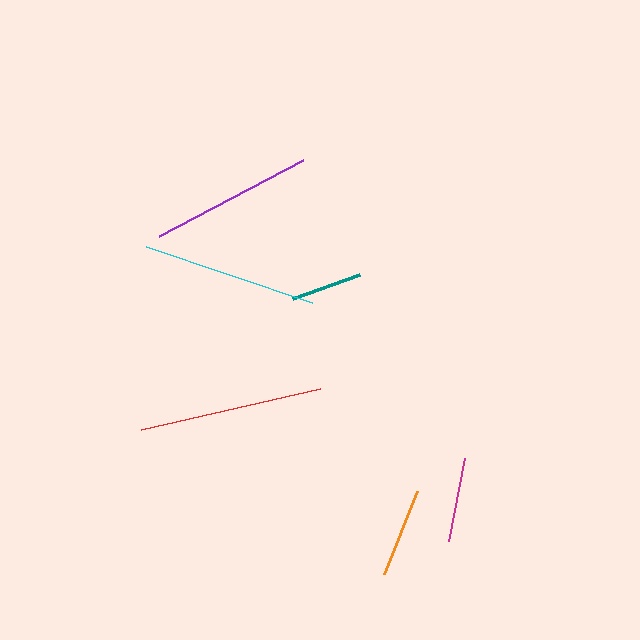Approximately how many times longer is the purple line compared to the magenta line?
The purple line is approximately 1.9 times the length of the magenta line.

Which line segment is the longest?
The red line is the longest at approximately 183 pixels.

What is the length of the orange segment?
The orange segment is approximately 89 pixels long.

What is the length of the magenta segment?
The magenta segment is approximately 85 pixels long.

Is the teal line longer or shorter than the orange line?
The orange line is longer than the teal line.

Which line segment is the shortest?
The teal line is the shortest at approximately 71 pixels.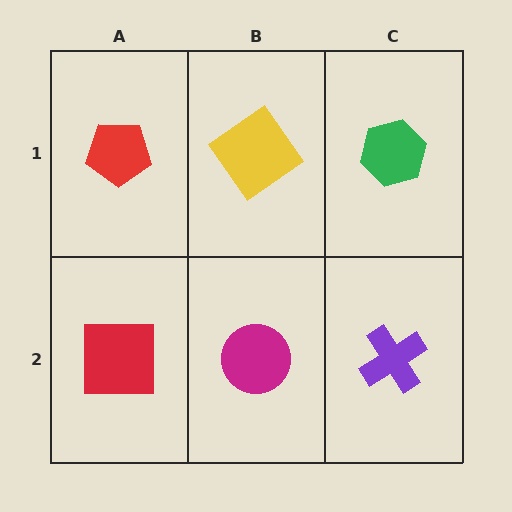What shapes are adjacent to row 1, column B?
A magenta circle (row 2, column B), a red pentagon (row 1, column A), a green hexagon (row 1, column C).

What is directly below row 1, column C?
A purple cross.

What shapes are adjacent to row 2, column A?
A red pentagon (row 1, column A), a magenta circle (row 2, column B).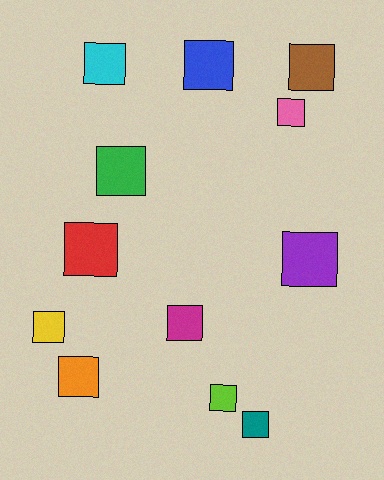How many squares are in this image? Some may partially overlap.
There are 12 squares.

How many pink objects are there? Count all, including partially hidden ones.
There is 1 pink object.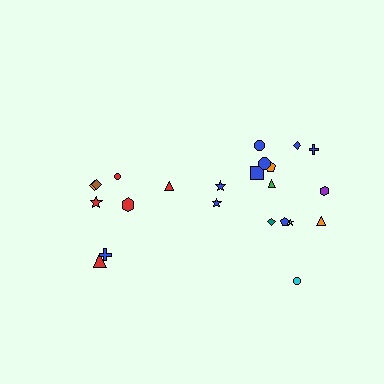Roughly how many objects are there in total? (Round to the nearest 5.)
Roughly 25 objects in total.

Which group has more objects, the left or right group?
The right group.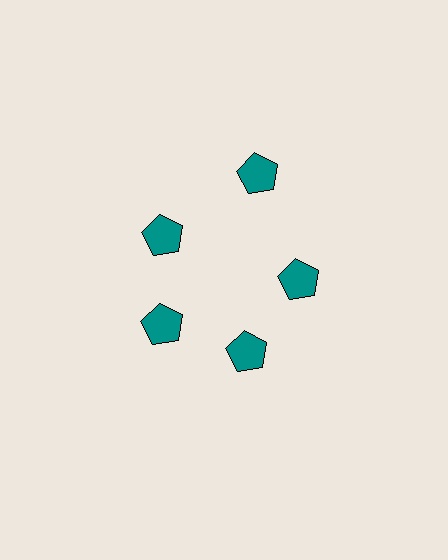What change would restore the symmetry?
The symmetry would be restored by moving it inward, back onto the ring so that all 5 pentagons sit at equal angles and equal distance from the center.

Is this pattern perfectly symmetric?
No. The 5 teal pentagons are arranged in a ring, but one element near the 1 o'clock position is pushed outward from the center, breaking the 5-fold rotational symmetry.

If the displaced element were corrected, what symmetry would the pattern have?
It would have 5-fold rotational symmetry — the pattern would map onto itself every 72 degrees.